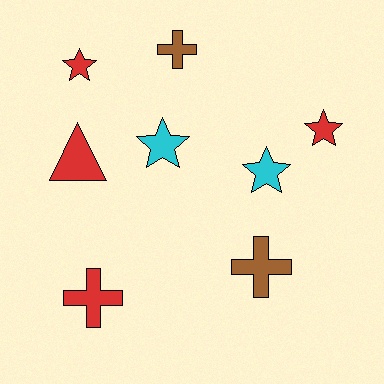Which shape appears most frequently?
Star, with 4 objects.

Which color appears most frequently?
Red, with 4 objects.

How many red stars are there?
There are 2 red stars.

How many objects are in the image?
There are 8 objects.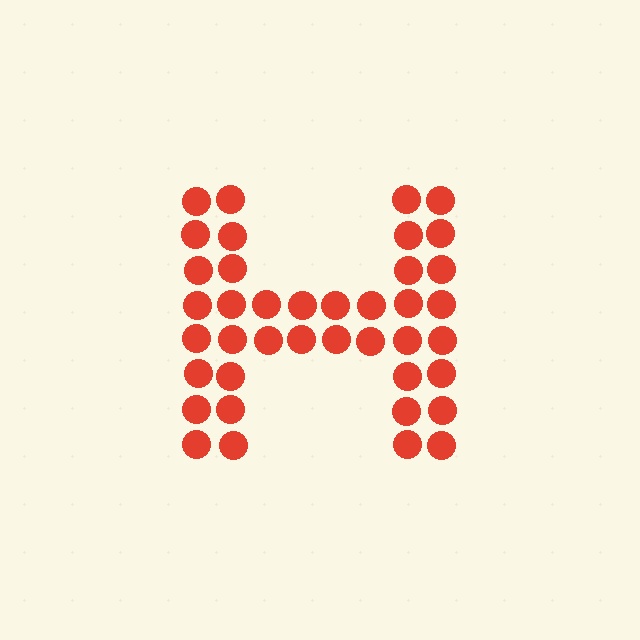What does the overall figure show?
The overall figure shows the letter H.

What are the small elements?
The small elements are circles.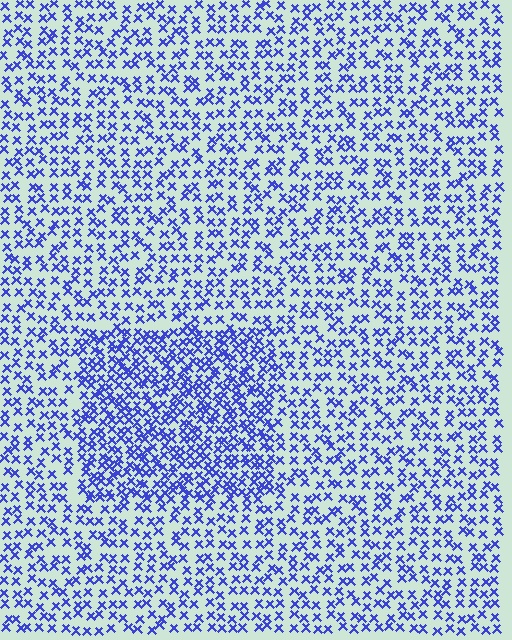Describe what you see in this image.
The image contains small blue elements arranged at two different densities. A rectangle-shaped region is visible where the elements are more densely packed than the surrounding area.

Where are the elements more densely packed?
The elements are more densely packed inside the rectangle boundary.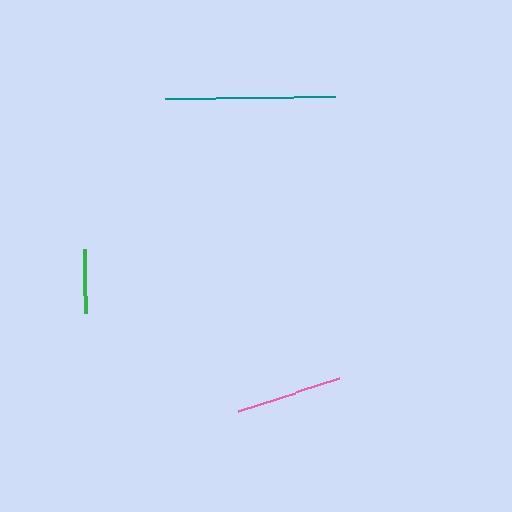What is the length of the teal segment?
The teal segment is approximately 170 pixels long.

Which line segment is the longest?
The teal line is the longest at approximately 170 pixels.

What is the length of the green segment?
The green segment is approximately 64 pixels long.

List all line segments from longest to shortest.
From longest to shortest: teal, pink, green.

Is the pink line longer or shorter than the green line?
The pink line is longer than the green line.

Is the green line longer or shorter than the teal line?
The teal line is longer than the green line.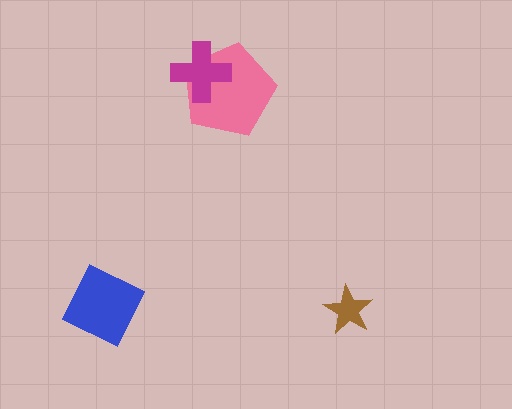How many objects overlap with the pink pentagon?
1 object overlaps with the pink pentagon.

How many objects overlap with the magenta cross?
1 object overlaps with the magenta cross.